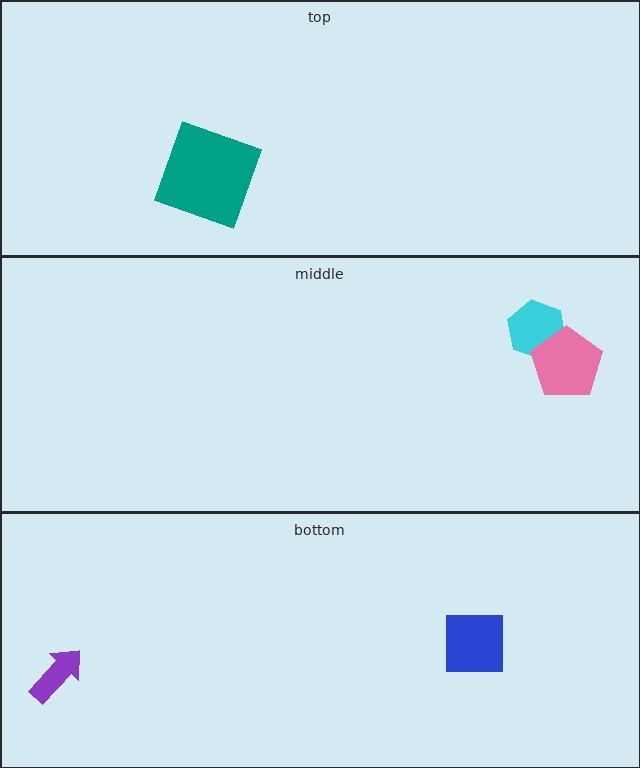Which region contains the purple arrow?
The bottom region.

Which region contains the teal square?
The top region.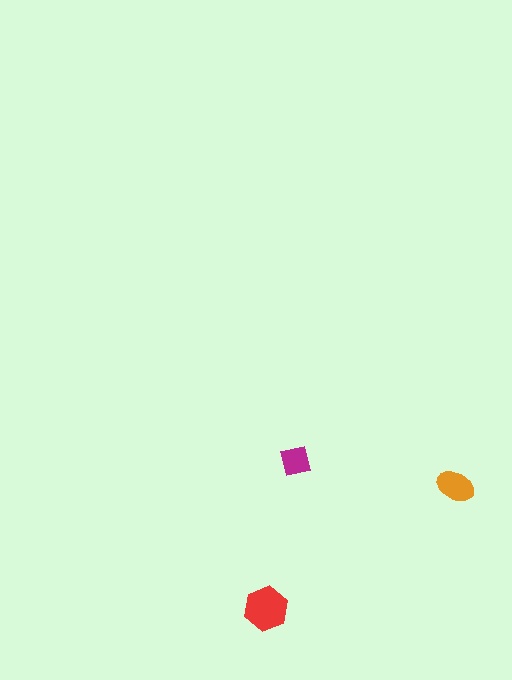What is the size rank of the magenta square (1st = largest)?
3rd.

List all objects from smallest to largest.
The magenta square, the orange ellipse, the red hexagon.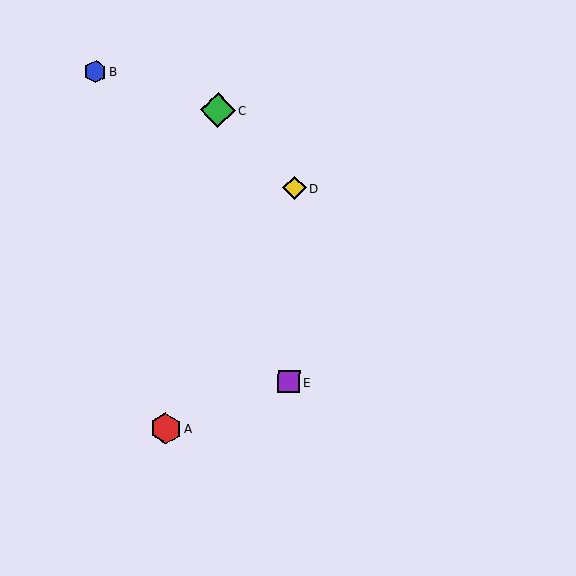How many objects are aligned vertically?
2 objects (D, E) are aligned vertically.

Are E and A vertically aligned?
No, E is at x≈289 and A is at x≈165.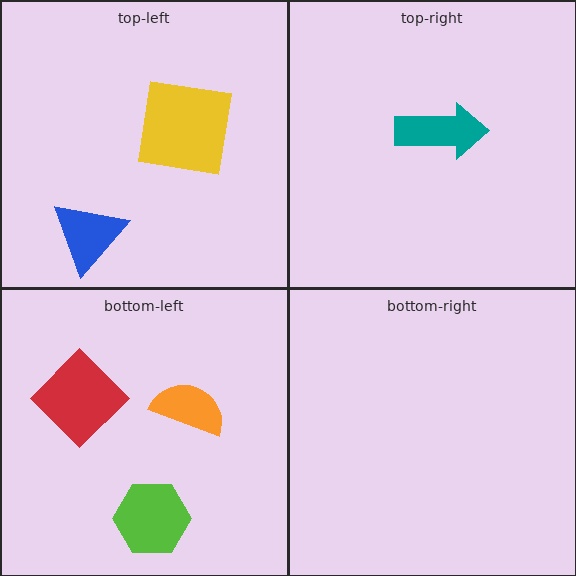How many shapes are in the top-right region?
1.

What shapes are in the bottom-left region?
The red diamond, the orange semicircle, the lime hexagon.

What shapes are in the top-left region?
The blue triangle, the yellow square.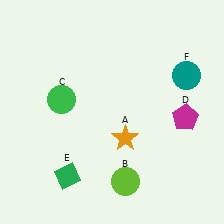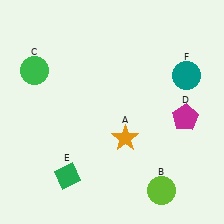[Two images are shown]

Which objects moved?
The objects that moved are: the lime circle (B), the green circle (C).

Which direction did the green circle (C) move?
The green circle (C) moved up.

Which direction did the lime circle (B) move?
The lime circle (B) moved right.